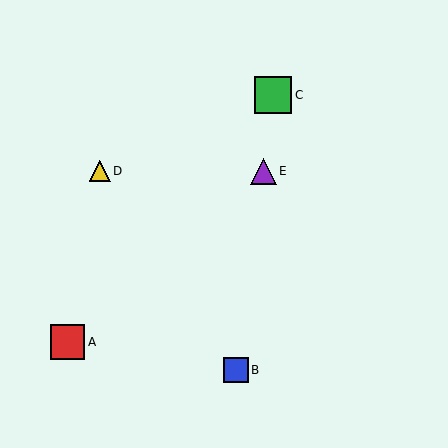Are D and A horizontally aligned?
No, D is at y≈171 and A is at y≈342.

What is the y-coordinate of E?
Object E is at y≈171.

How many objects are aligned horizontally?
2 objects (D, E) are aligned horizontally.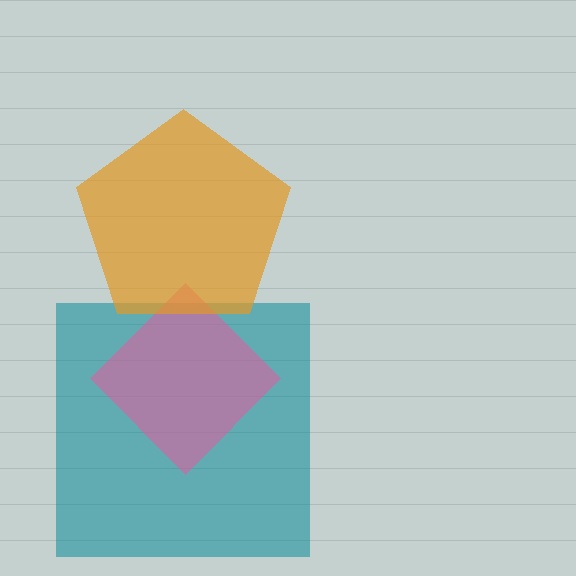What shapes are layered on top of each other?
The layered shapes are: a teal square, a pink diamond, an orange pentagon.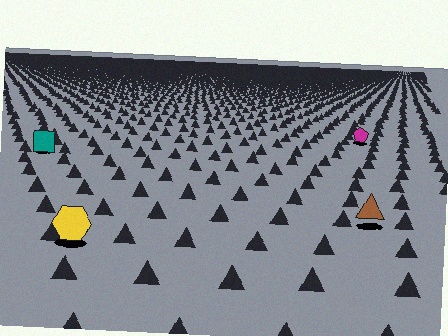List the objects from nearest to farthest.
From nearest to farthest: the yellow hexagon, the brown triangle, the teal square, the magenta pentagon.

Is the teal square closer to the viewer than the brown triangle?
No. The brown triangle is closer — you can tell from the texture gradient: the ground texture is coarser near it.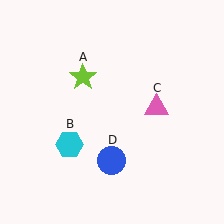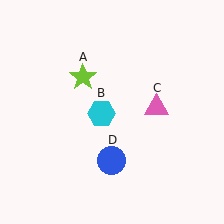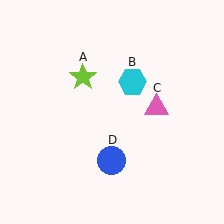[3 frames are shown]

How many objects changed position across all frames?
1 object changed position: cyan hexagon (object B).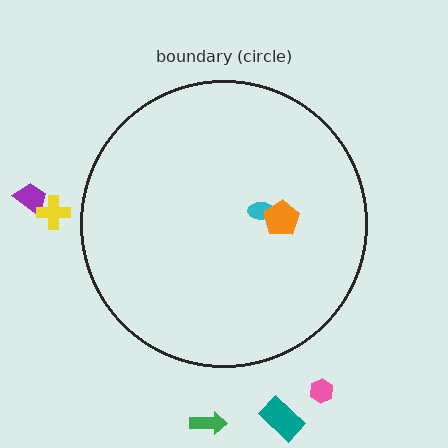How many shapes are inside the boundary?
2 inside, 5 outside.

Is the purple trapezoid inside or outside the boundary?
Outside.